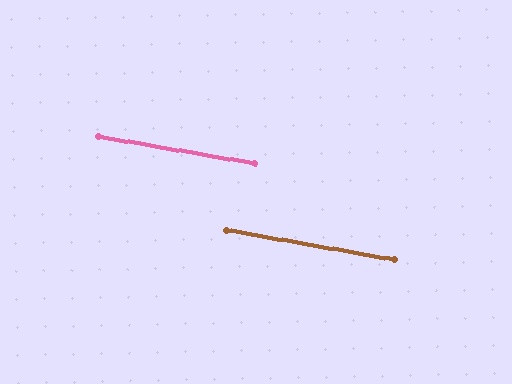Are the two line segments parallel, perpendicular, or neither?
Parallel — their directions differ by only 0.0°.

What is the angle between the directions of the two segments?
Approximately 0 degrees.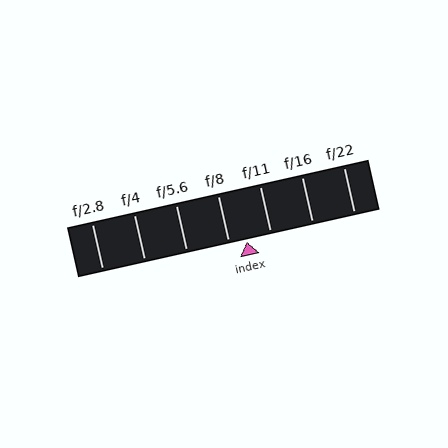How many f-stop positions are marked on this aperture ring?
There are 7 f-stop positions marked.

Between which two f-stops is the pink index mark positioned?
The index mark is between f/8 and f/11.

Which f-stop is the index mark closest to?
The index mark is closest to f/8.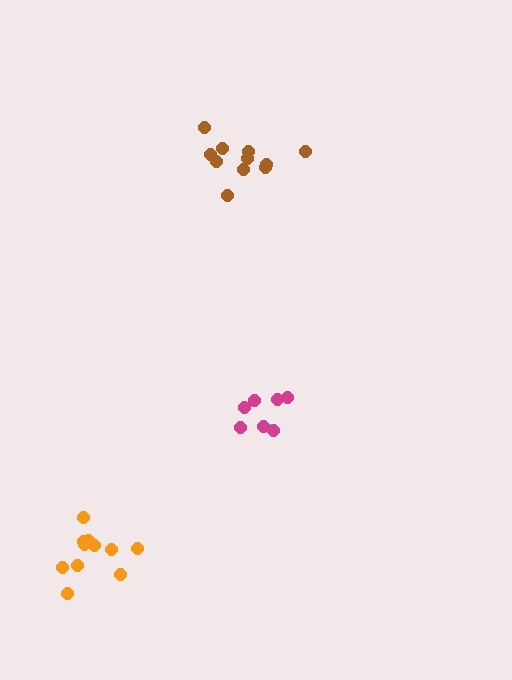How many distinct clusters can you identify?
There are 3 distinct clusters.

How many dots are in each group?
Group 1: 11 dots, Group 2: 11 dots, Group 3: 7 dots (29 total).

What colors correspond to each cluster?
The clusters are colored: brown, orange, magenta.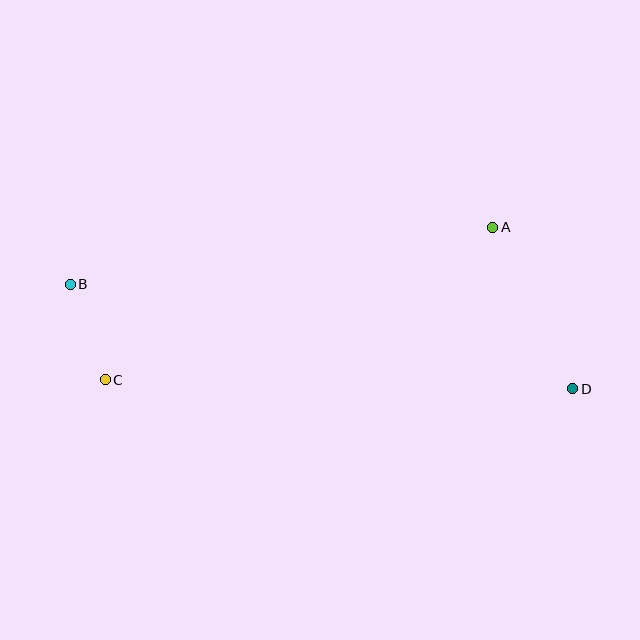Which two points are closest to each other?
Points B and C are closest to each other.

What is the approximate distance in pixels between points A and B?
The distance between A and B is approximately 426 pixels.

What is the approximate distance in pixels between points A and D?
The distance between A and D is approximately 180 pixels.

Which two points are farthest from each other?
Points B and D are farthest from each other.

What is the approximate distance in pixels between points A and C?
The distance between A and C is approximately 417 pixels.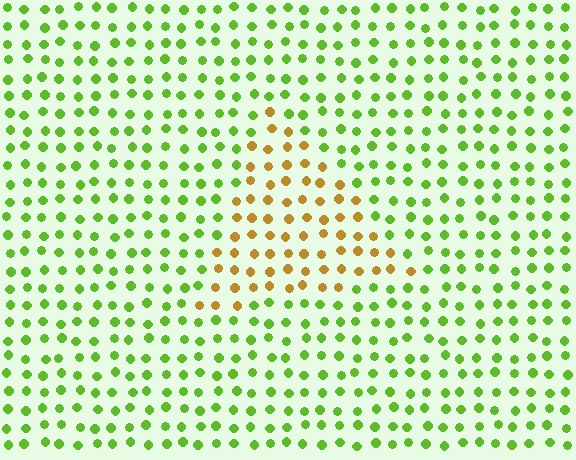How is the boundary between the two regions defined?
The boundary is defined purely by a slight shift in hue (about 59 degrees). Spacing, size, and orientation are identical on both sides.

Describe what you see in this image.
The image is filled with small lime elements in a uniform arrangement. A triangle-shaped region is visible where the elements are tinted to a slightly different hue, forming a subtle color boundary.